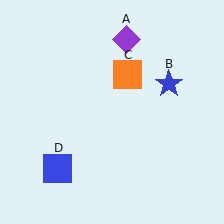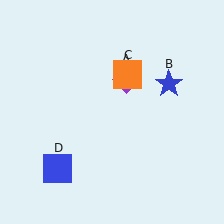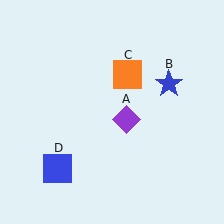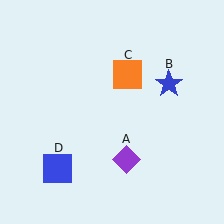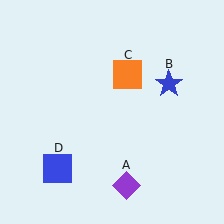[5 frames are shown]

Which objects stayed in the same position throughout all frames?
Blue star (object B) and orange square (object C) and blue square (object D) remained stationary.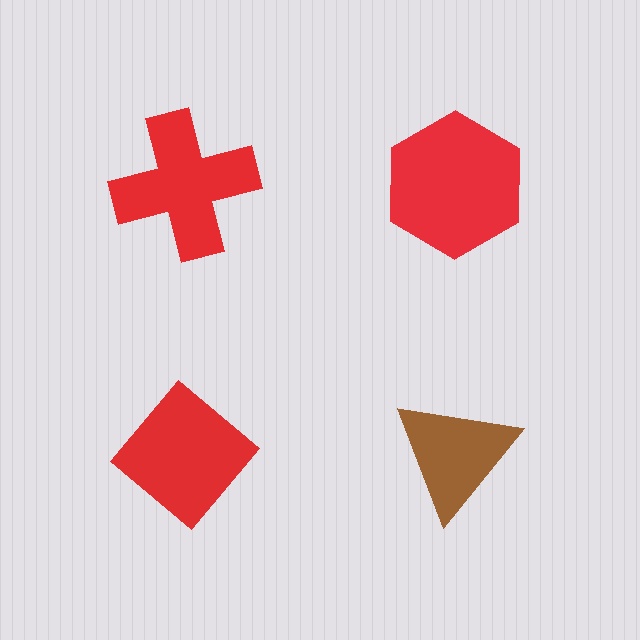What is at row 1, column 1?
A red cross.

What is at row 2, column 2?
A brown triangle.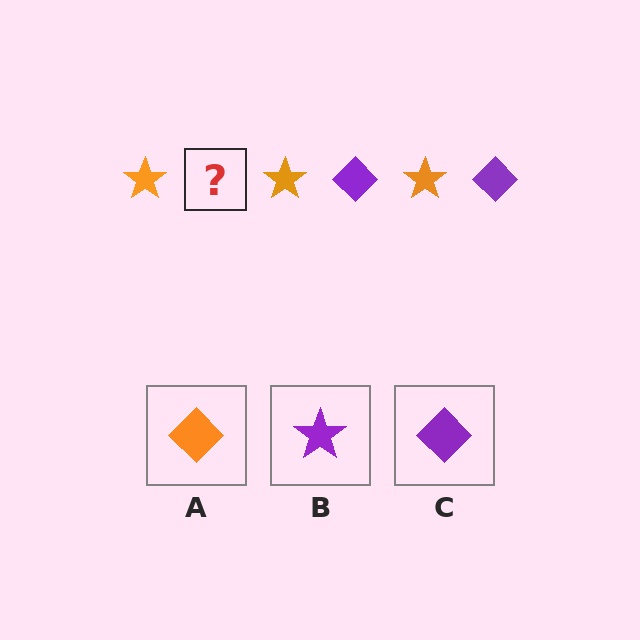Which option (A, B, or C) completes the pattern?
C.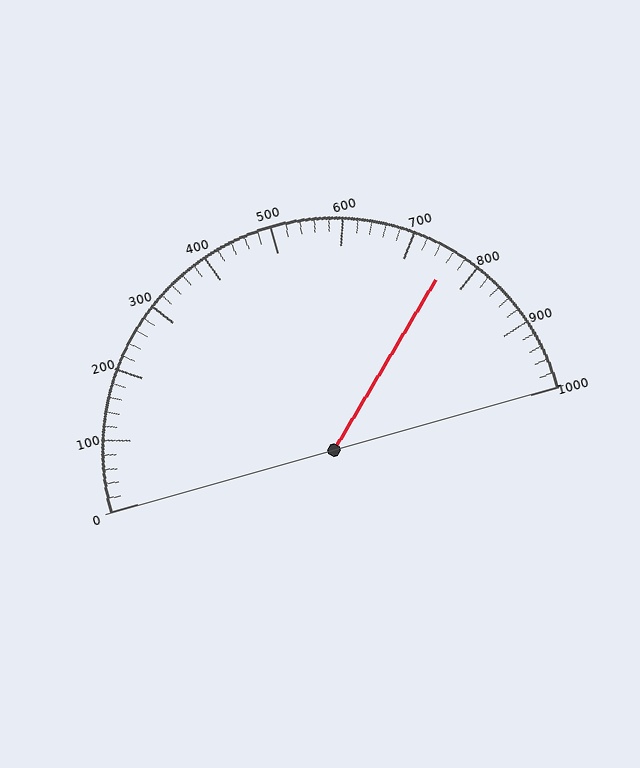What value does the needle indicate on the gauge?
The needle indicates approximately 760.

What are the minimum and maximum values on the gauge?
The gauge ranges from 0 to 1000.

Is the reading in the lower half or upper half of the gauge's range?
The reading is in the upper half of the range (0 to 1000).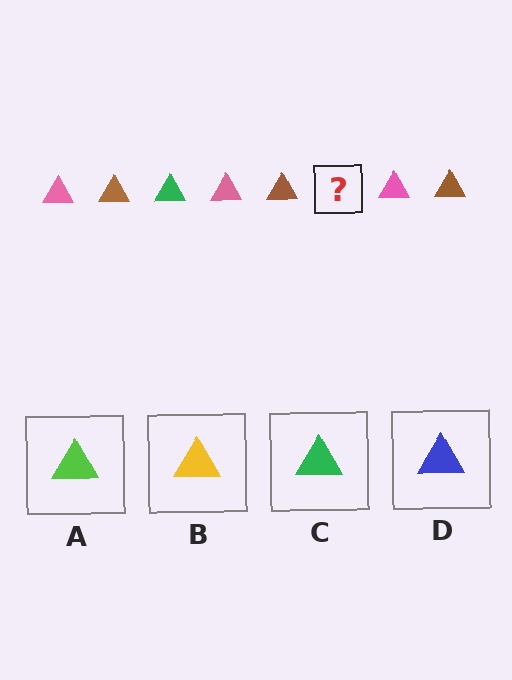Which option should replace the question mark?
Option C.